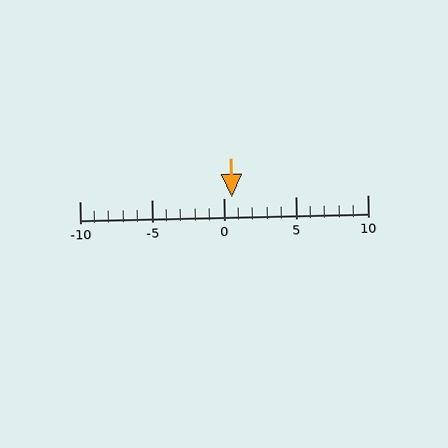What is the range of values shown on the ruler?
The ruler shows values from -10 to 10.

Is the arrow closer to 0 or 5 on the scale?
The arrow is closer to 0.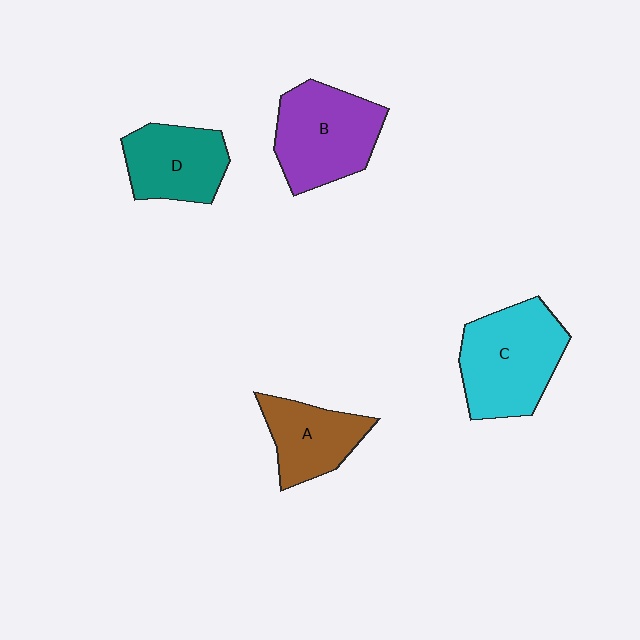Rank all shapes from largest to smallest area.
From largest to smallest: C (cyan), B (purple), D (teal), A (brown).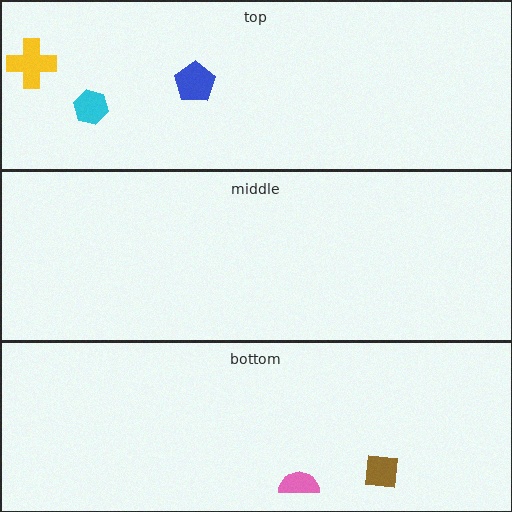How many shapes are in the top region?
3.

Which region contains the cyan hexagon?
The top region.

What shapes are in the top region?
The blue pentagon, the yellow cross, the cyan hexagon.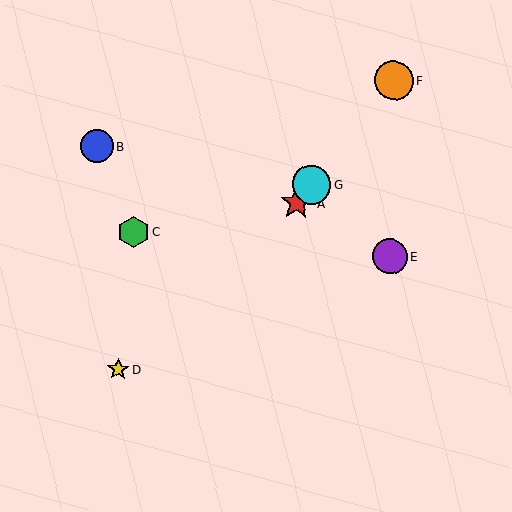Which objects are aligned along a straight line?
Objects A, F, G are aligned along a straight line.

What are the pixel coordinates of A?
Object A is at (297, 203).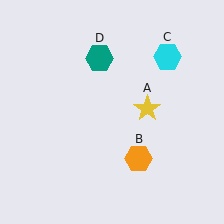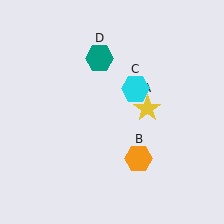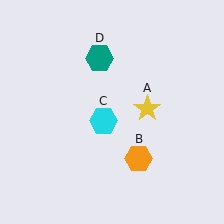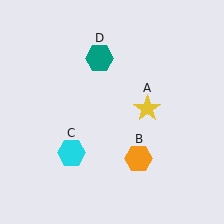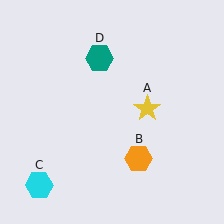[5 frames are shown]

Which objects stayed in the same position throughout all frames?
Yellow star (object A) and orange hexagon (object B) and teal hexagon (object D) remained stationary.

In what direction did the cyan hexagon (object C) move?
The cyan hexagon (object C) moved down and to the left.